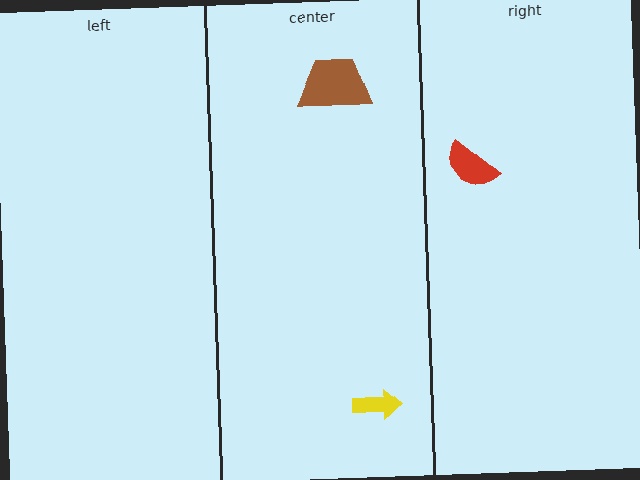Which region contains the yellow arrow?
The center region.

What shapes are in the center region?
The brown trapezoid, the yellow arrow.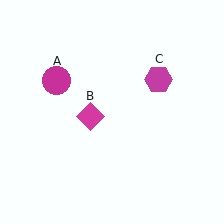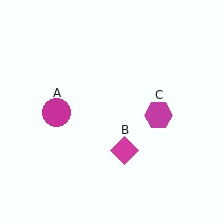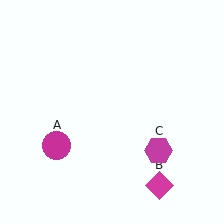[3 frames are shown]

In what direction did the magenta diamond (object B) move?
The magenta diamond (object B) moved down and to the right.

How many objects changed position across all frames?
3 objects changed position: magenta circle (object A), magenta diamond (object B), magenta hexagon (object C).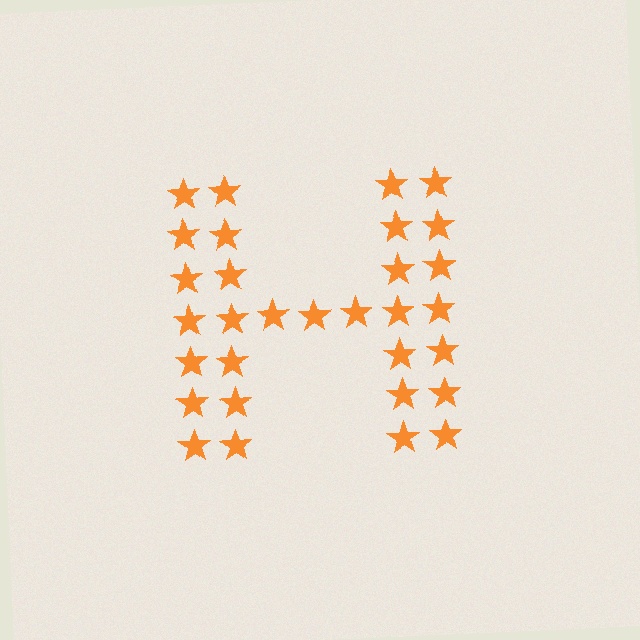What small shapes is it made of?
It is made of small stars.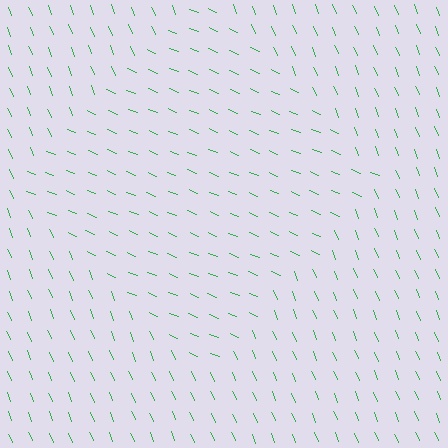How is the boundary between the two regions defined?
The boundary is defined purely by a change in line orientation (approximately 45 degrees difference). All lines are the same color and thickness.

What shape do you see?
I see a diamond.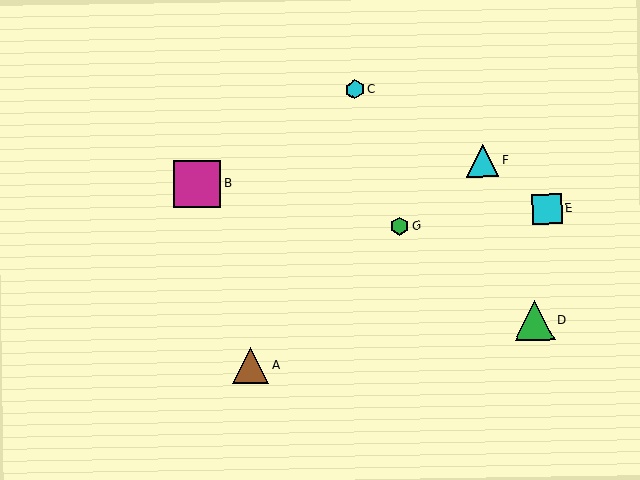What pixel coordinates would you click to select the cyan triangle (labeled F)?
Click at (483, 161) to select the cyan triangle F.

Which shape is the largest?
The magenta square (labeled B) is the largest.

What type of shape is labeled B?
Shape B is a magenta square.